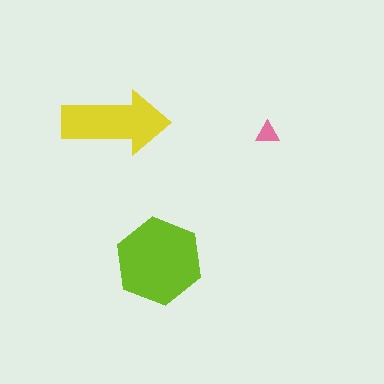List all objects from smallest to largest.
The pink triangle, the yellow arrow, the lime hexagon.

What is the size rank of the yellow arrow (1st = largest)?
2nd.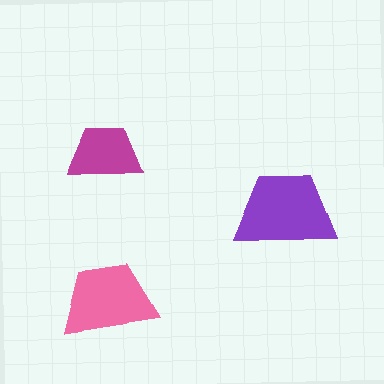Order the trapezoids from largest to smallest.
the purple one, the pink one, the magenta one.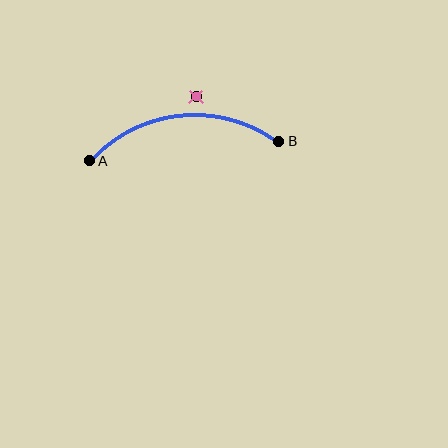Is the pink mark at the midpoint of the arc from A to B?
No — the pink mark does not lie on the arc at all. It sits slightly outside the curve.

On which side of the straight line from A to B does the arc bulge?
The arc bulges above the straight line connecting A and B.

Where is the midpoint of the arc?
The arc midpoint is the point on the curve farthest from the straight line joining A and B. It sits above that line.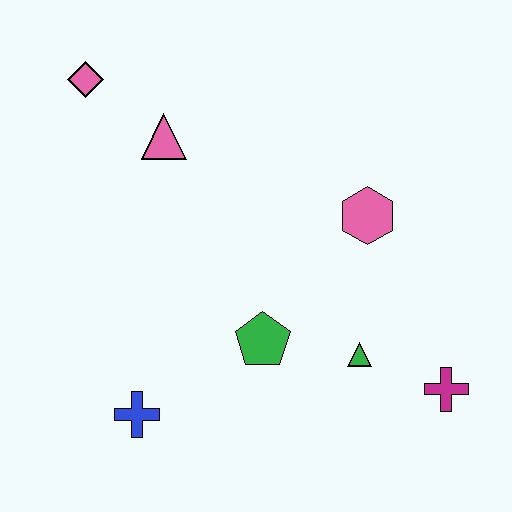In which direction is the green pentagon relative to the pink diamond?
The green pentagon is below the pink diamond.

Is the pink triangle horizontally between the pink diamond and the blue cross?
No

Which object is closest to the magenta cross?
The green triangle is closest to the magenta cross.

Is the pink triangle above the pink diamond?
No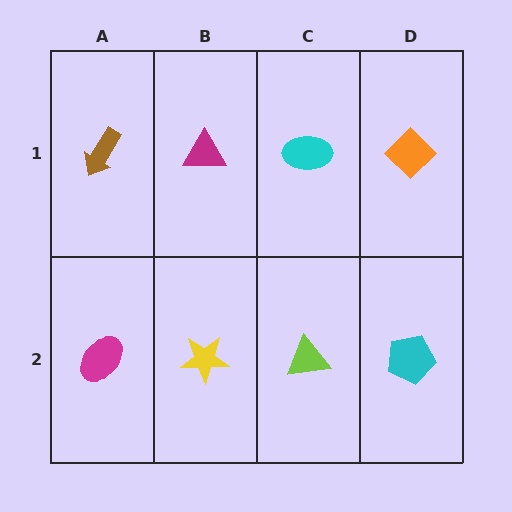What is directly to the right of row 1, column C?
An orange diamond.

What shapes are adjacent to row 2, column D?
An orange diamond (row 1, column D), a lime triangle (row 2, column C).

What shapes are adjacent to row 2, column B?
A magenta triangle (row 1, column B), a magenta ellipse (row 2, column A), a lime triangle (row 2, column C).